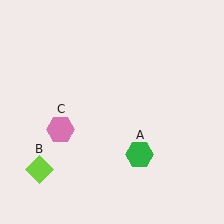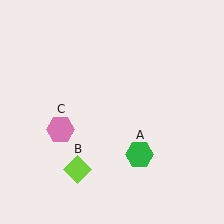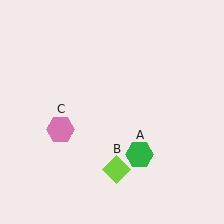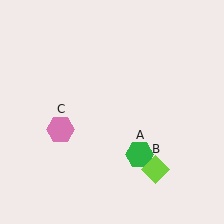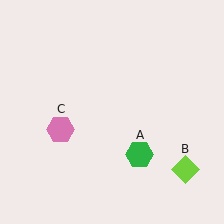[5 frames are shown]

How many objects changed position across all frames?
1 object changed position: lime diamond (object B).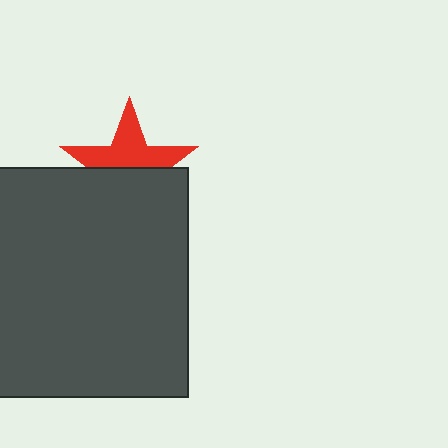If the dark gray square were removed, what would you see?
You would see the complete red star.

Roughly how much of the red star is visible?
About half of it is visible (roughly 52%).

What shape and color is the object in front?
The object in front is a dark gray square.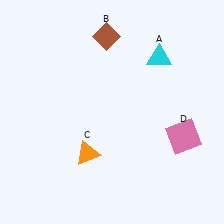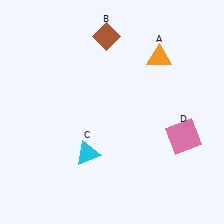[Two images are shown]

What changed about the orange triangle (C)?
In Image 1, C is orange. In Image 2, it changed to cyan.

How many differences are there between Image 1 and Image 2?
There are 2 differences between the two images.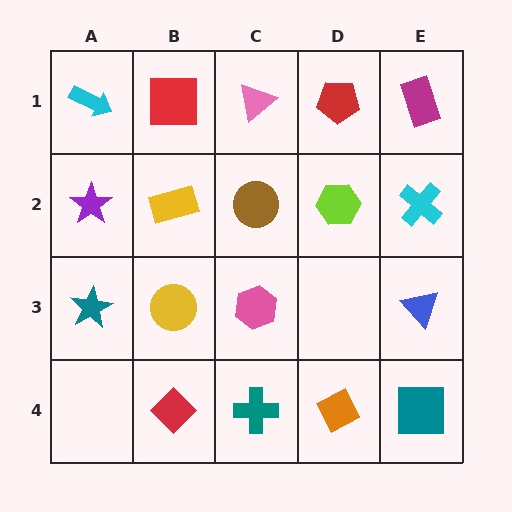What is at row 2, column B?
A yellow rectangle.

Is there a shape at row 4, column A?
No, that cell is empty.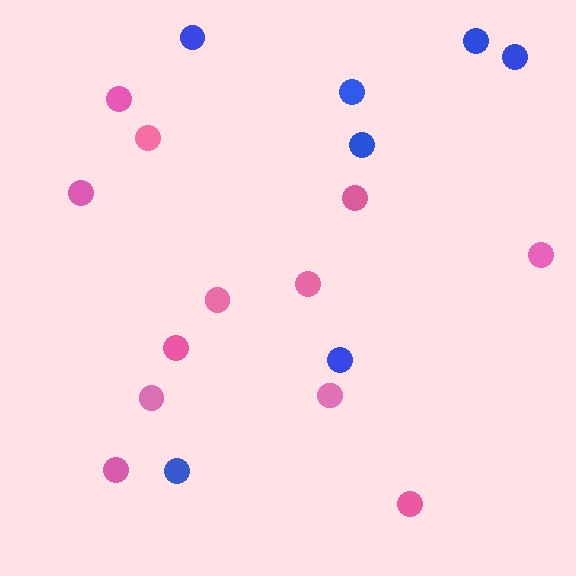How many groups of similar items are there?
There are 2 groups: one group of blue circles (7) and one group of pink circles (12).